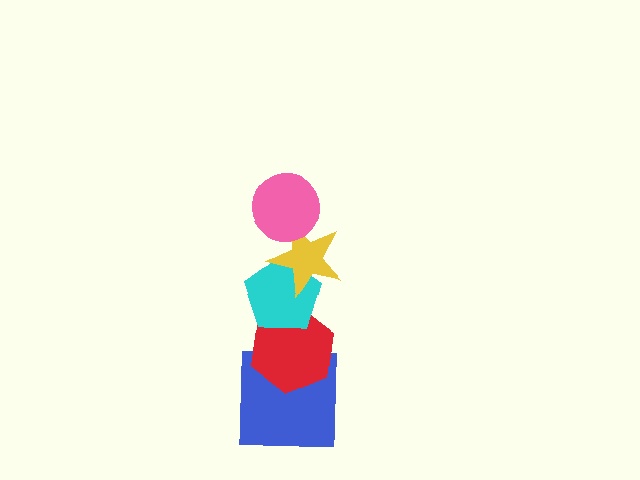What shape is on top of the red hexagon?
The cyan pentagon is on top of the red hexagon.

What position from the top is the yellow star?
The yellow star is 2nd from the top.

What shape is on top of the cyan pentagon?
The yellow star is on top of the cyan pentagon.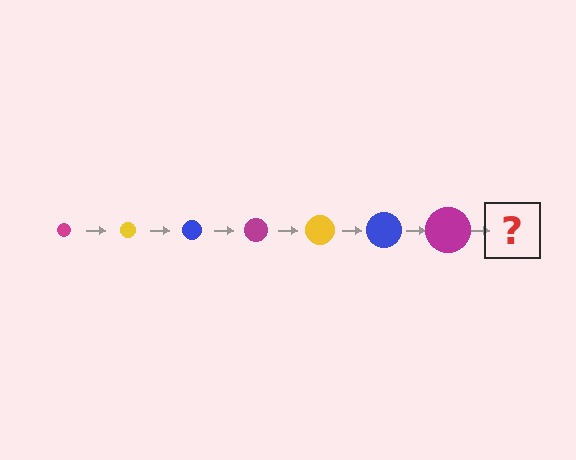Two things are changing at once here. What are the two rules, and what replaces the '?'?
The two rules are that the circle grows larger each step and the color cycles through magenta, yellow, and blue. The '?' should be a yellow circle, larger than the previous one.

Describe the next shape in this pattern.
It should be a yellow circle, larger than the previous one.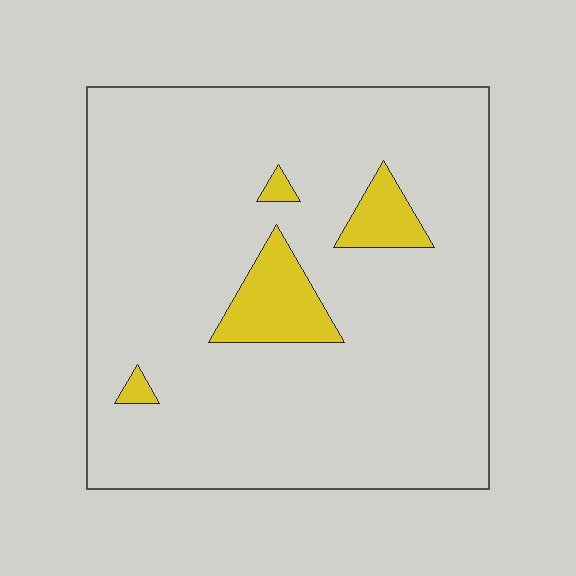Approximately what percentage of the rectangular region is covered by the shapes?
Approximately 10%.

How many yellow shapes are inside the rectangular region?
4.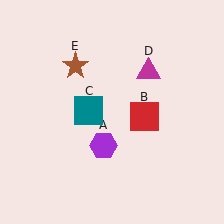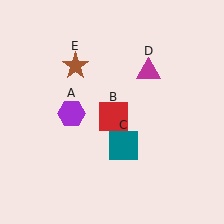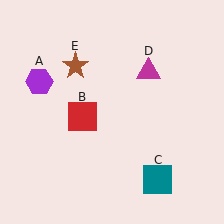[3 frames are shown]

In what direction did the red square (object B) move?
The red square (object B) moved left.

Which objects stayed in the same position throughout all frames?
Magenta triangle (object D) and brown star (object E) remained stationary.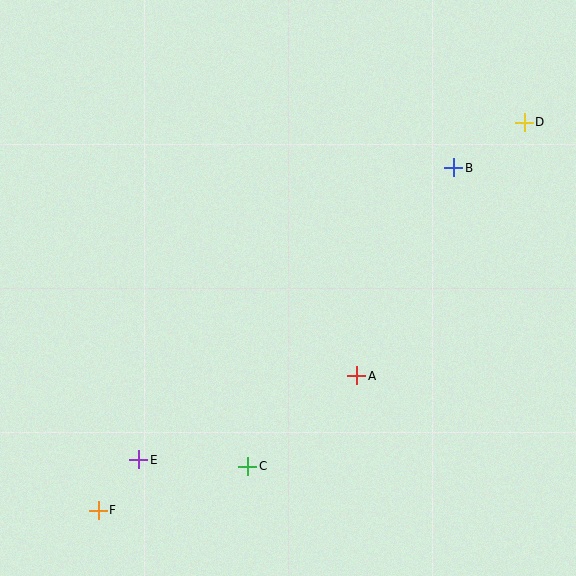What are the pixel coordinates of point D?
Point D is at (524, 122).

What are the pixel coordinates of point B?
Point B is at (454, 168).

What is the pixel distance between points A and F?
The distance between A and F is 291 pixels.